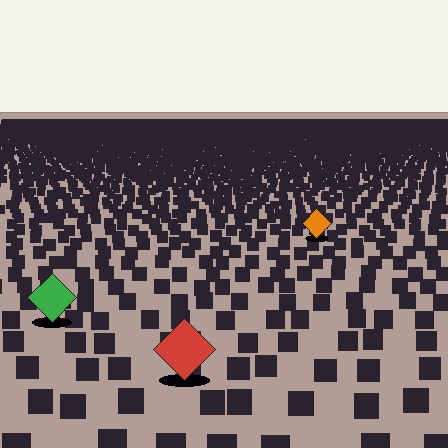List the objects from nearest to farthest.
From nearest to farthest: the red diamond, the green diamond, the orange diamond.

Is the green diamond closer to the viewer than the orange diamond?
Yes. The green diamond is closer — you can tell from the texture gradient: the ground texture is coarser near it.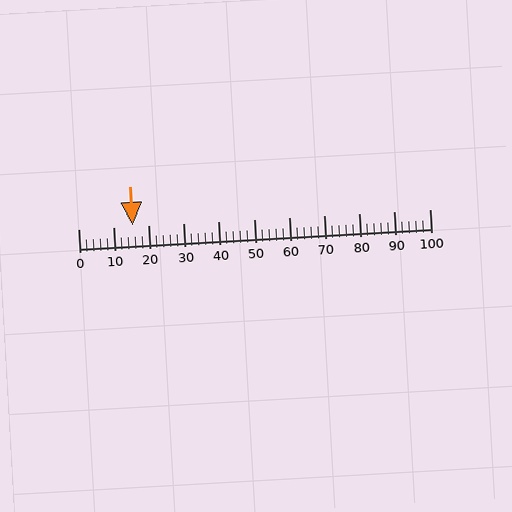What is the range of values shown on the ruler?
The ruler shows values from 0 to 100.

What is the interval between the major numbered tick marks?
The major tick marks are spaced 10 units apart.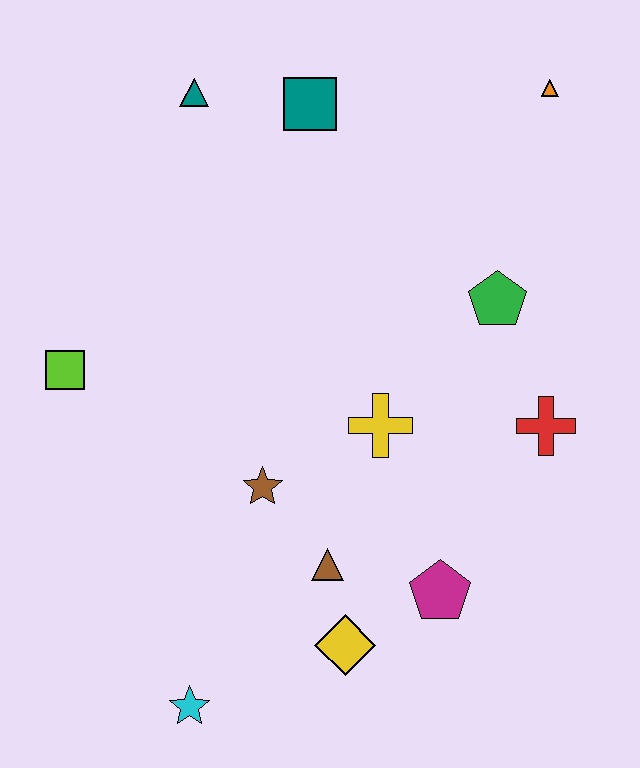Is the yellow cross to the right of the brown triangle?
Yes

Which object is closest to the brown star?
The brown triangle is closest to the brown star.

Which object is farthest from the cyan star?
The orange triangle is farthest from the cyan star.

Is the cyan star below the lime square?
Yes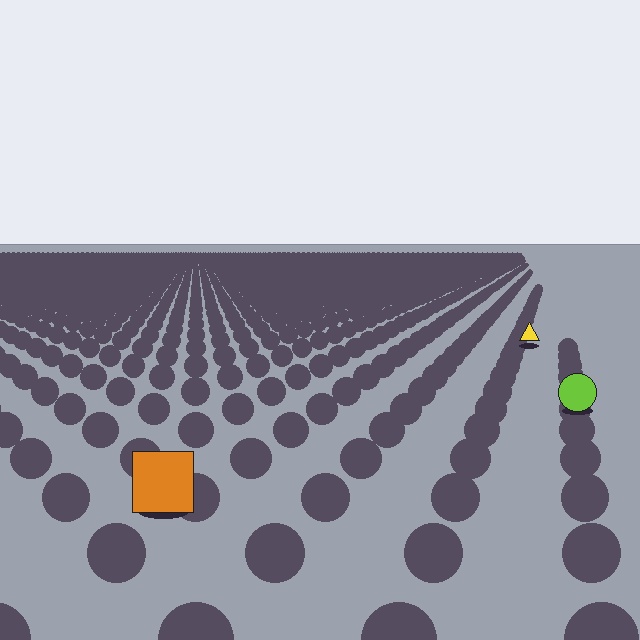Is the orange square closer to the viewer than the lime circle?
Yes. The orange square is closer — you can tell from the texture gradient: the ground texture is coarser near it.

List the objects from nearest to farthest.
From nearest to farthest: the orange square, the lime circle, the yellow triangle.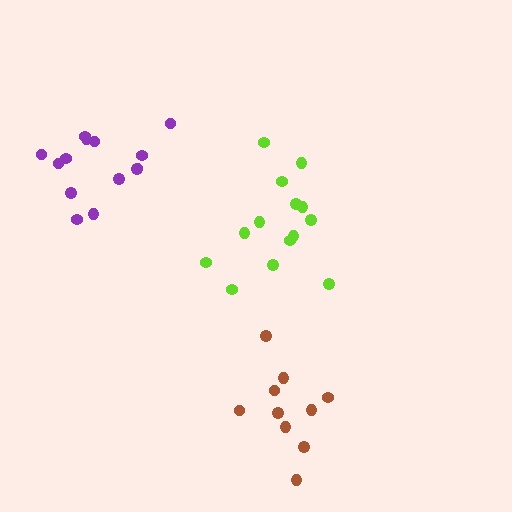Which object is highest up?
The purple cluster is topmost.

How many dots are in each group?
Group 1: 14 dots, Group 2: 14 dots, Group 3: 10 dots (38 total).